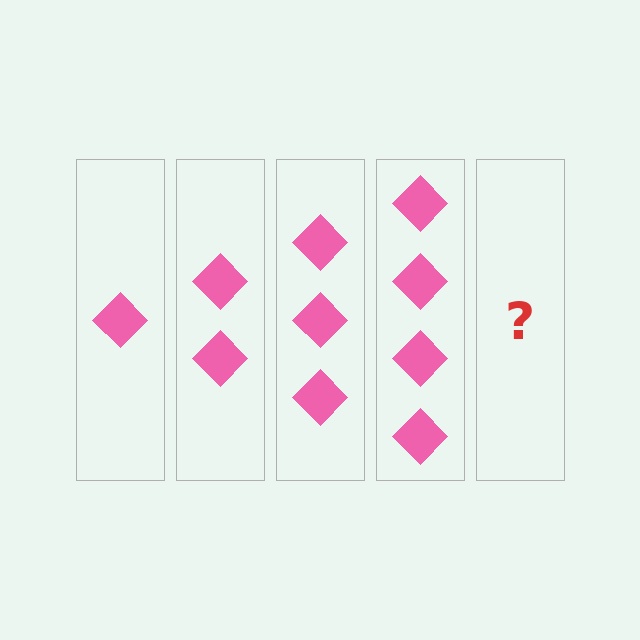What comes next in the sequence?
The next element should be 5 diamonds.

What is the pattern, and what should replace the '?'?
The pattern is that each step adds one more diamond. The '?' should be 5 diamonds.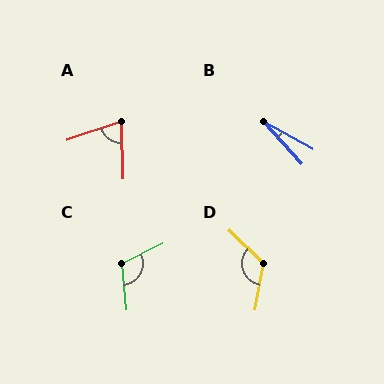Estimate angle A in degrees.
Approximately 72 degrees.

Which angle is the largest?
D, at approximately 123 degrees.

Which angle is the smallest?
B, at approximately 19 degrees.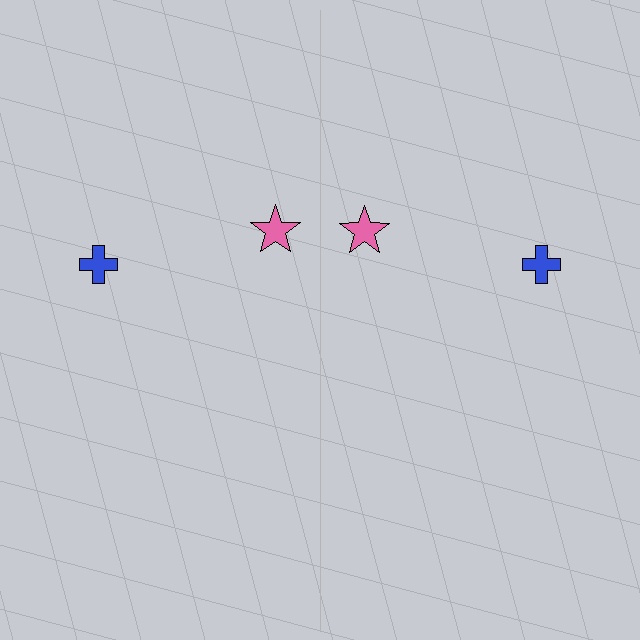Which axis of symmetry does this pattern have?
The pattern has a vertical axis of symmetry running through the center of the image.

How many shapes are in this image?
There are 4 shapes in this image.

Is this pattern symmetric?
Yes, this pattern has bilateral (reflection) symmetry.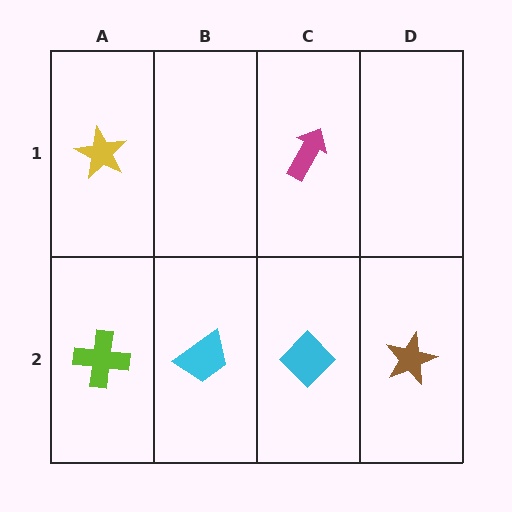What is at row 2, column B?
A cyan trapezoid.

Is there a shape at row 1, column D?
No, that cell is empty.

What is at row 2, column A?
A lime cross.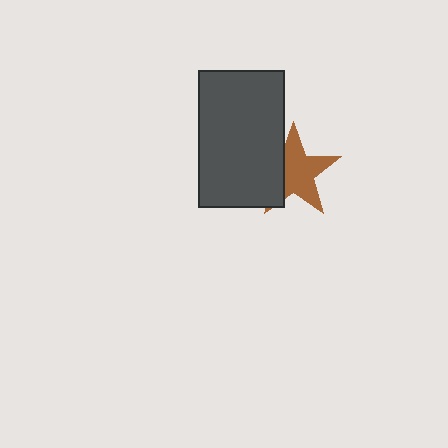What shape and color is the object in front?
The object in front is a dark gray rectangle.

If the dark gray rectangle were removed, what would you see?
You would see the complete brown star.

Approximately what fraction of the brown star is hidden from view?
Roughly 33% of the brown star is hidden behind the dark gray rectangle.